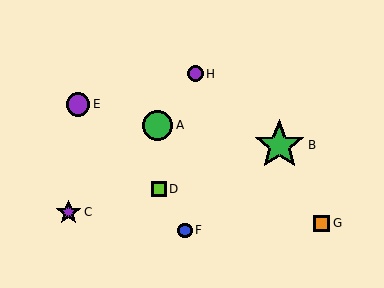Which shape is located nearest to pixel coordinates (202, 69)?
The purple circle (labeled H) at (196, 74) is nearest to that location.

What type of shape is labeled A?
Shape A is a green circle.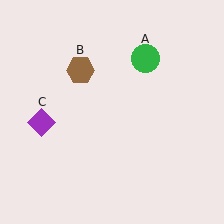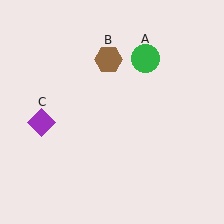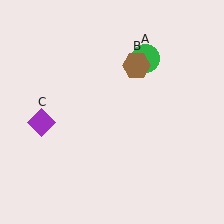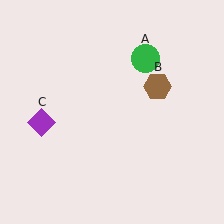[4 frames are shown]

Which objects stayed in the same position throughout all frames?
Green circle (object A) and purple diamond (object C) remained stationary.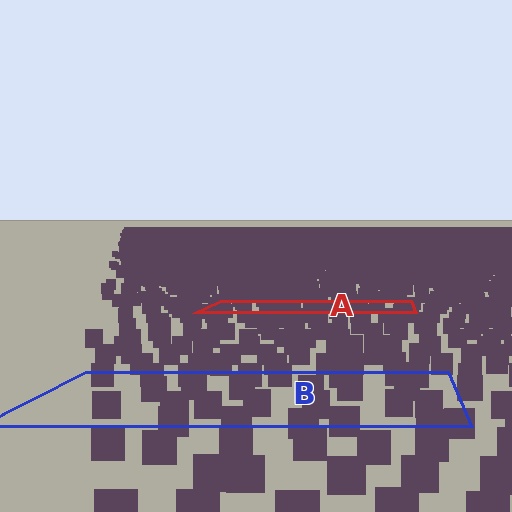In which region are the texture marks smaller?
The texture marks are smaller in region A, because it is farther away.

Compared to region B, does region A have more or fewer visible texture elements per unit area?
Region A has more texture elements per unit area — they are packed more densely because it is farther away.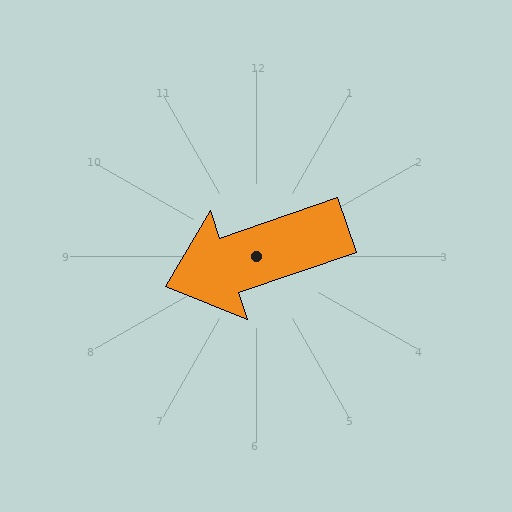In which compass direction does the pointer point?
West.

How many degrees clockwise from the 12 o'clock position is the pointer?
Approximately 251 degrees.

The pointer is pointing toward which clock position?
Roughly 8 o'clock.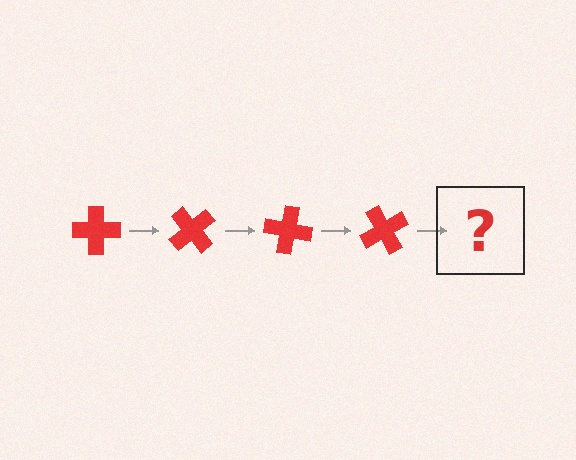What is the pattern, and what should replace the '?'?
The pattern is that the cross rotates 50 degrees each step. The '?' should be a red cross rotated 200 degrees.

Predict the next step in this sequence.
The next step is a red cross rotated 200 degrees.